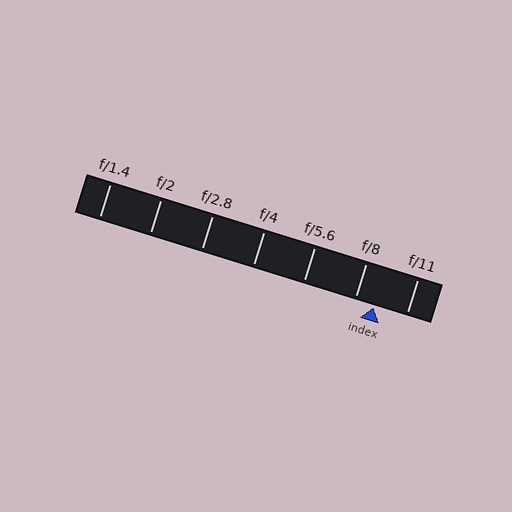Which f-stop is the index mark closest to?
The index mark is closest to f/8.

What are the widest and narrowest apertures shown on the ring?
The widest aperture shown is f/1.4 and the narrowest is f/11.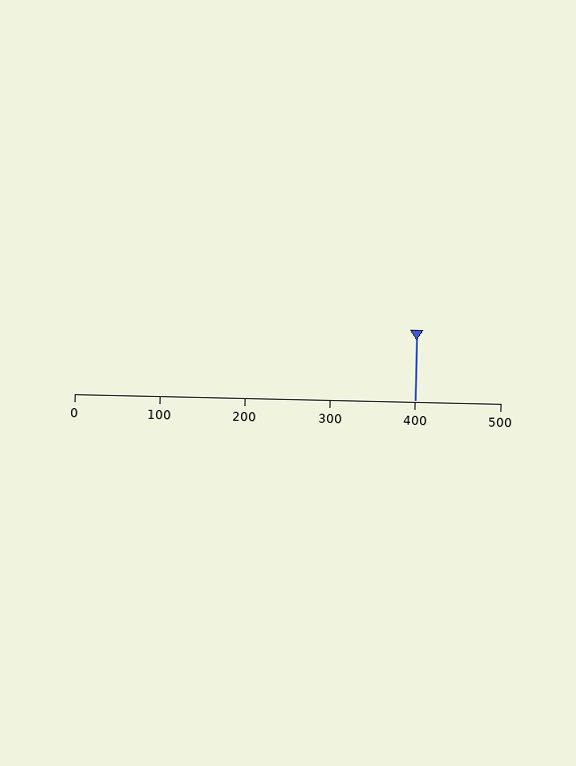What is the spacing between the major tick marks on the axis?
The major ticks are spaced 100 apart.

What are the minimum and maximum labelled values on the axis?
The axis runs from 0 to 500.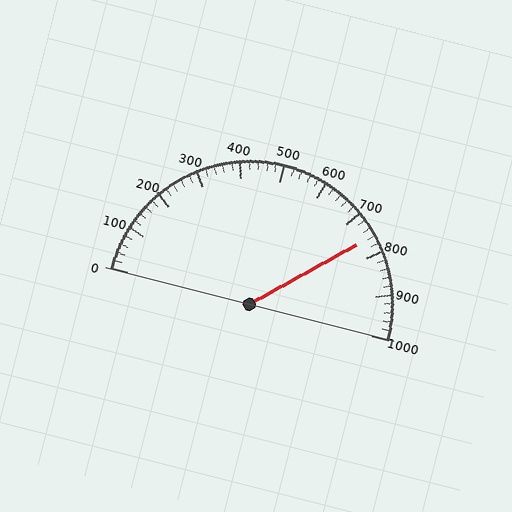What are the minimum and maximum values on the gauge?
The gauge ranges from 0 to 1000.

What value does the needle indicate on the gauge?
The needle indicates approximately 760.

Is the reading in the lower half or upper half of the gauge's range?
The reading is in the upper half of the range (0 to 1000).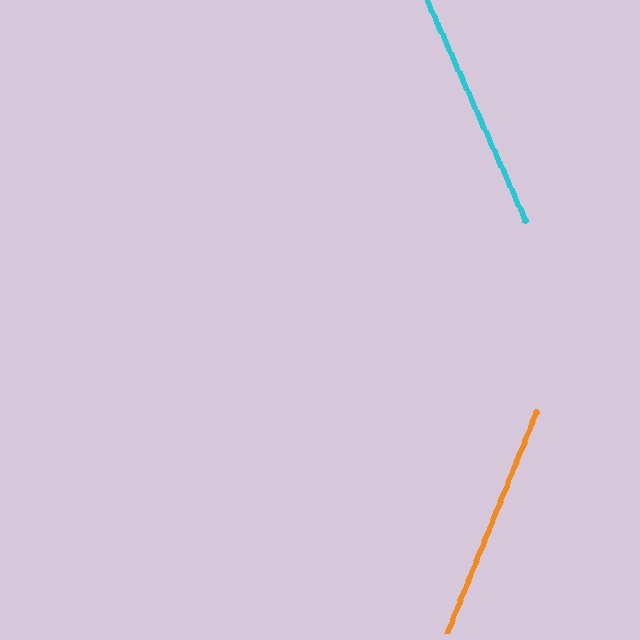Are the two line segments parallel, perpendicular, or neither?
Neither parallel nor perpendicular — they differ by about 46°.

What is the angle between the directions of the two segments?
Approximately 46 degrees.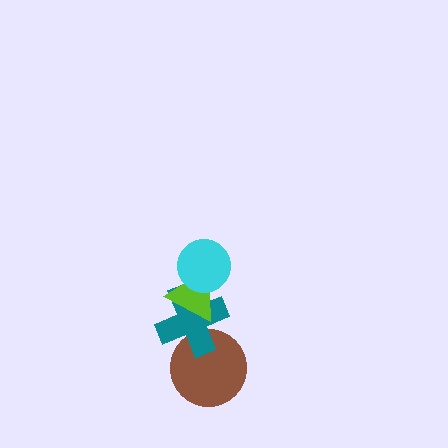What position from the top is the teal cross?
The teal cross is 3rd from the top.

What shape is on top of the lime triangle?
The cyan circle is on top of the lime triangle.